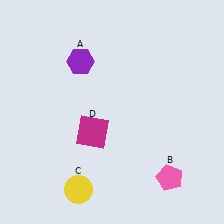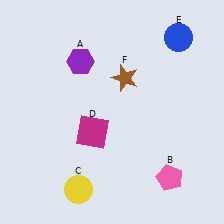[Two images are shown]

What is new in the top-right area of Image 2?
A blue circle (E) was added in the top-right area of Image 2.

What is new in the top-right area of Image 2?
A brown star (F) was added in the top-right area of Image 2.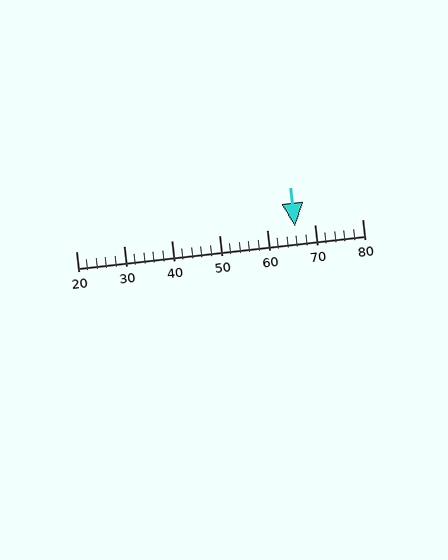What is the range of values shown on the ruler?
The ruler shows values from 20 to 80.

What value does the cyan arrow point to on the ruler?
The cyan arrow points to approximately 66.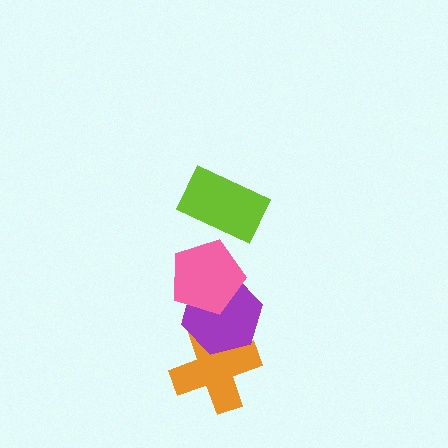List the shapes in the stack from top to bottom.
From top to bottom: the lime rectangle, the pink pentagon, the purple hexagon, the orange cross.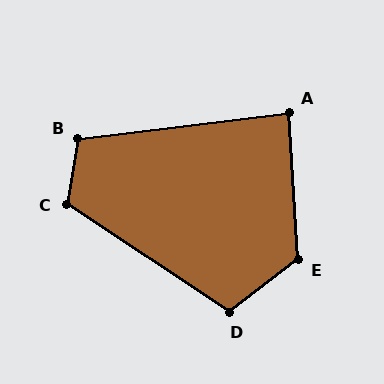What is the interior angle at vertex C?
Approximately 114 degrees (obtuse).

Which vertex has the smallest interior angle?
A, at approximately 86 degrees.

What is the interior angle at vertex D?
Approximately 109 degrees (obtuse).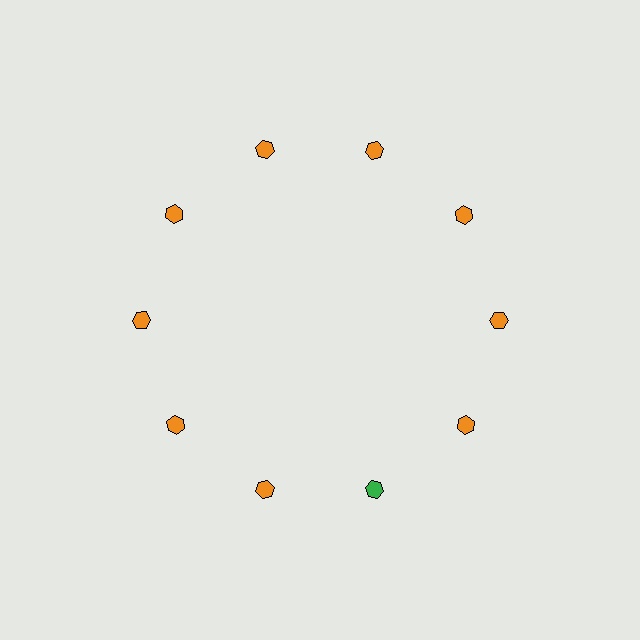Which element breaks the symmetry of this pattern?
The green hexagon at roughly the 5 o'clock position breaks the symmetry. All other shapes are orange hexagons.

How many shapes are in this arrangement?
There are 10 shapes arranged in a ring pattern.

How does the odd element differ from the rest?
It has a different color: green instead of orange.